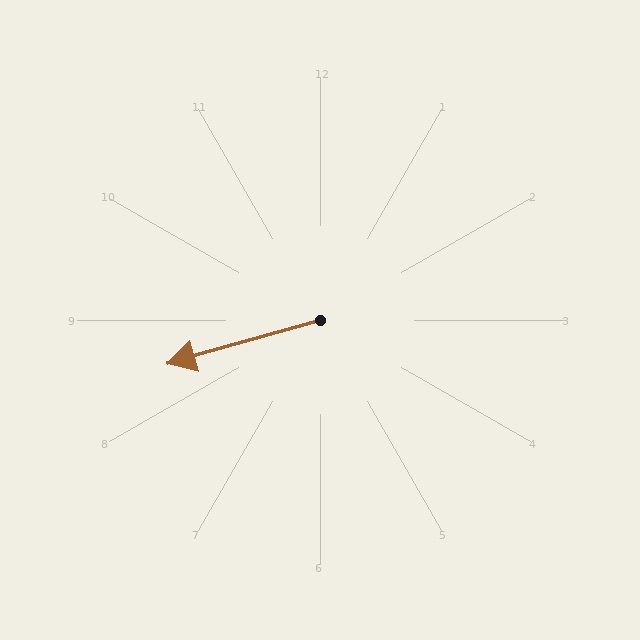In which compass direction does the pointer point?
West.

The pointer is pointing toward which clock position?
Roughly 8 o'clock.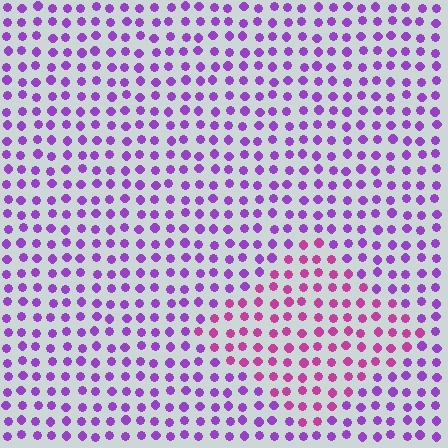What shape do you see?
I see a diamond.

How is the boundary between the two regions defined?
The boundary is defined purely by a slight shift in hue (about 38 degrees). Spacing, size, and orientation are identical on both sides.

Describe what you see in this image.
The image is filled with small purple elements in a uniform arrangement. A diamond-shaped region is visible where the elements are tinted to a slightly different hue, forming a subtle color boundary.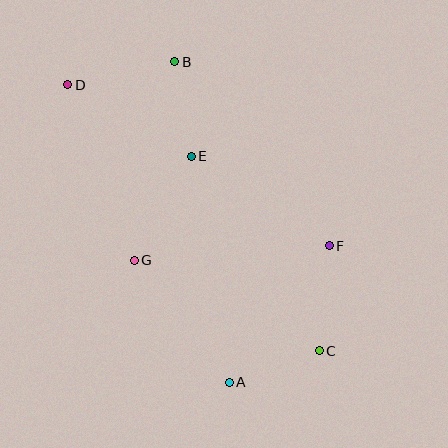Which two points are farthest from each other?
Points C and D are farthest from each other.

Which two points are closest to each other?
Points A and C are closest to each other.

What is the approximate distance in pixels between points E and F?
The distance between E and F is approximately 165 pixels.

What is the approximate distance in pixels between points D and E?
The distance between D and E is approximately 143 pixels.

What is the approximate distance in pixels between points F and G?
The distance between F and G is approximately 196 pixels.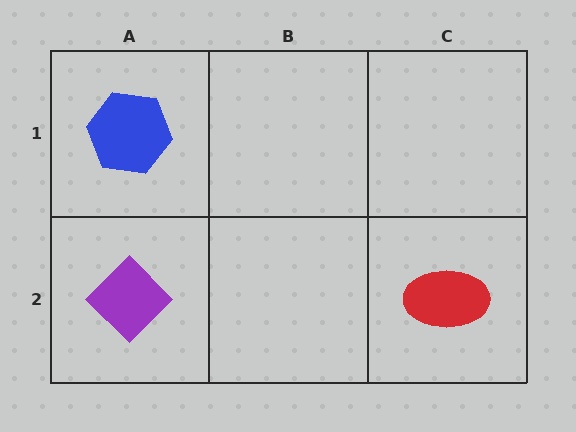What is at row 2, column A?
A purple diamond.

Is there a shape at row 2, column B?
No, that cell is empty.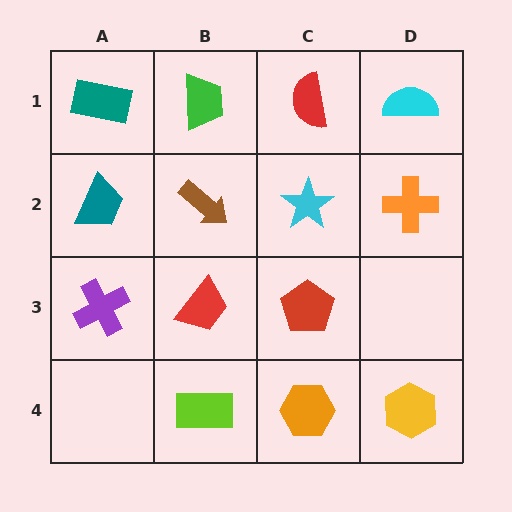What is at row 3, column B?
A red trapezoid.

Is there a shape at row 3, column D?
No, that cell is empty.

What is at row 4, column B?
A lime rectangle.